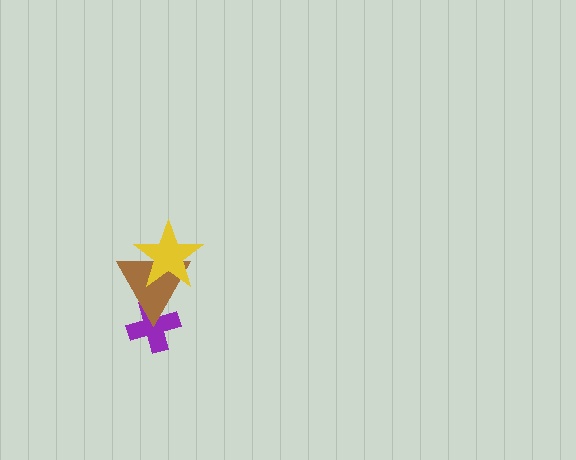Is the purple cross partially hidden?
Yes, it is partially covered by another shape.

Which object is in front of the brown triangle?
The yellow star is in front of the brown triangle.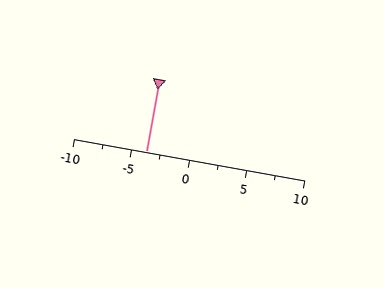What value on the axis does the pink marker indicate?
The marker indicates approximately -3.8.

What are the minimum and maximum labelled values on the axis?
The axis runs from -10 to 10.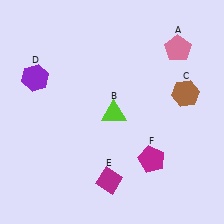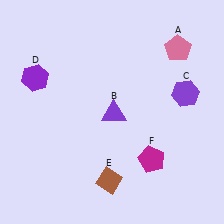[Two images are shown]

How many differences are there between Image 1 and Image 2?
There are 3 differences between the two images.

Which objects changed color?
B changed from lime to purple. C changed from brown to purple. E changed from magenta to brown.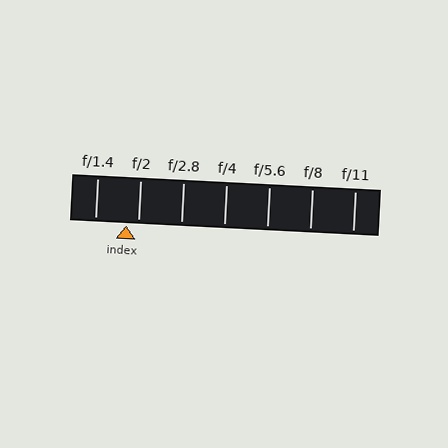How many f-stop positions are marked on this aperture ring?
There are 7 f-stop positions marked.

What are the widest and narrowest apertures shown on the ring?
The widest aperture shown is f/1.4 and the narrowest is f/11.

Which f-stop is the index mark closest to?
The index mark is closest to f/2.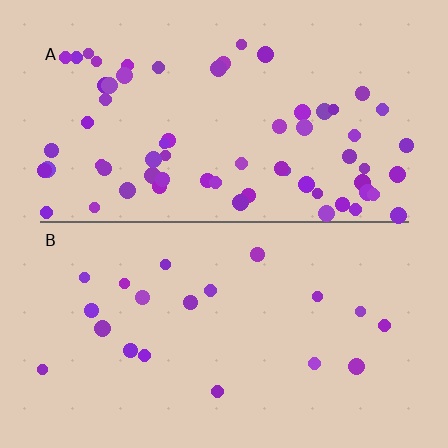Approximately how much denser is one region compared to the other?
Approximately 3.3× — region A over region B.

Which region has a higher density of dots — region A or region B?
A (the top).